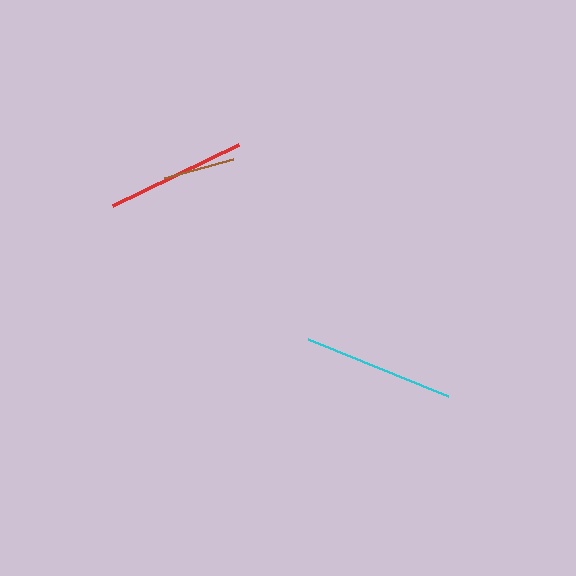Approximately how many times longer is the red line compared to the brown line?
The red line is approximately 1.9 times the length of the brown line.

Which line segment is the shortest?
The brown line is the shortest at approximately 72 pixels.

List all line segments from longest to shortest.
From longest to shortest: cyan, red, brown.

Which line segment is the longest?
The cyan line is the longest at approximately 150 pixels.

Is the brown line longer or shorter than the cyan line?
The cyan line is longer than the brown line.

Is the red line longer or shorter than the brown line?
The red line is longer than the brown line.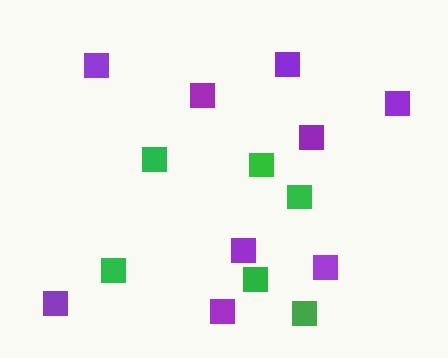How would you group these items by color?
There are 2 groups: one group of purple squares (9) and one group of green squares (6).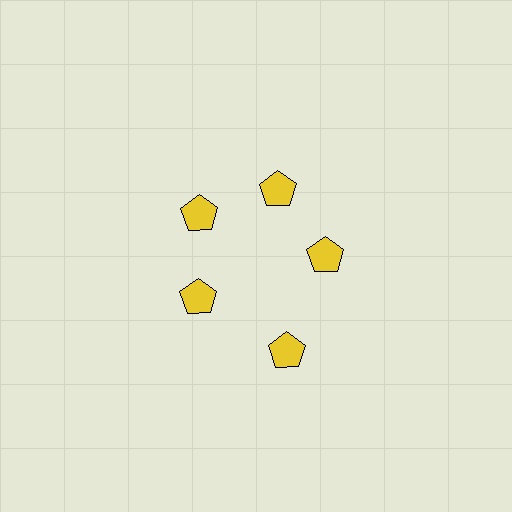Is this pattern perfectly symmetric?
No. The 5 yellow pentagons are arranged in a ring, but one element near the 5 o'clock position is pushed outward from the center, breaking the 5-fold rotational symmetry.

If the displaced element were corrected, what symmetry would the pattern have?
It would have 5-fold rotational symmetry — the pattern would map onto itself every 72 degrees.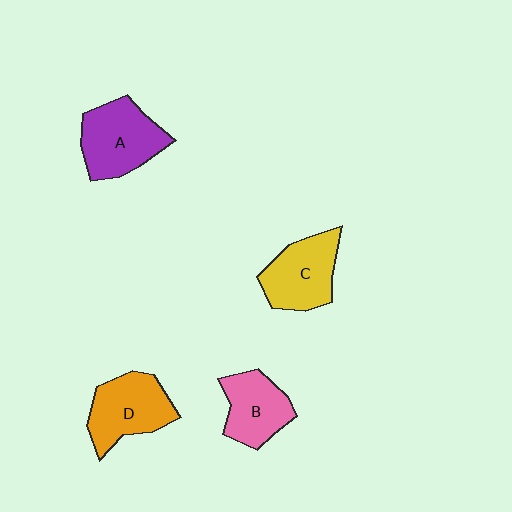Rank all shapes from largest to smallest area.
From largest to smallest: A (purple), D (orange), C (yellow), B (pink).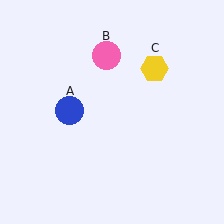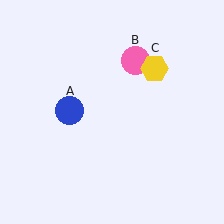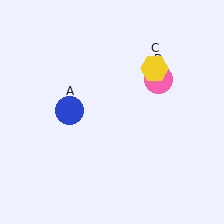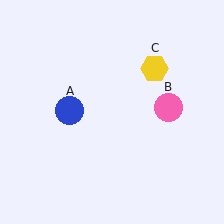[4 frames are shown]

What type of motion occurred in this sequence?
The pink circle (object B) rotated clockwise around the center of the scene.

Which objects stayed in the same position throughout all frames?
Blue circle (object A) and yellow hexagon (object C) remained stationary.